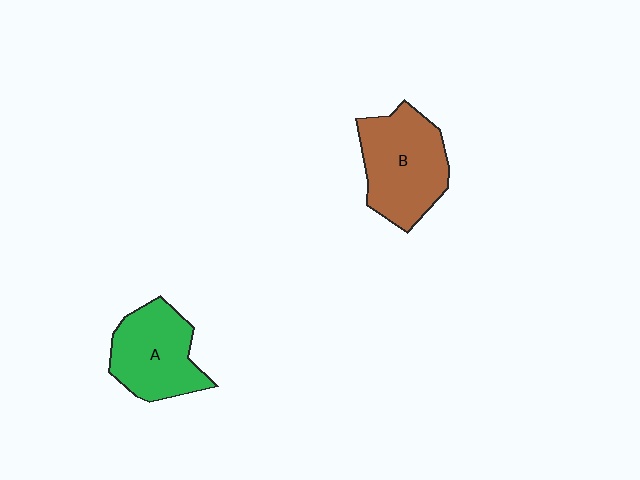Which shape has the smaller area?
Shape A (green).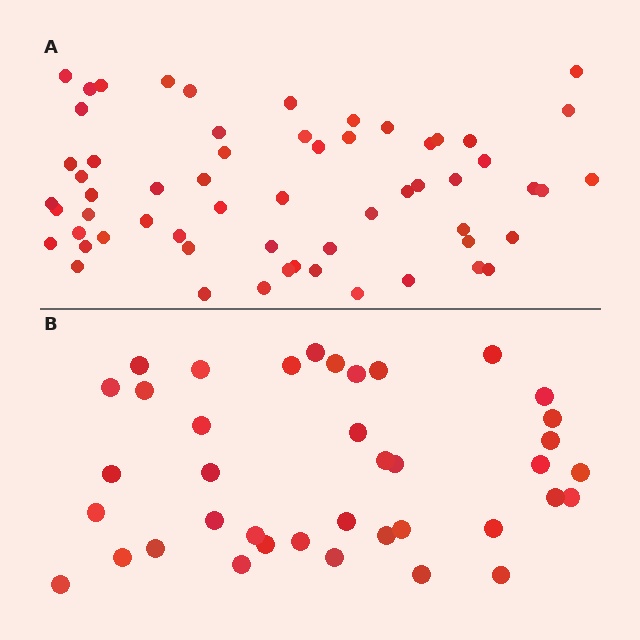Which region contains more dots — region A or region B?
Region A (the top region) has more dots.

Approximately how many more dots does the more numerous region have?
Region A has approximately 20 more dots than region B.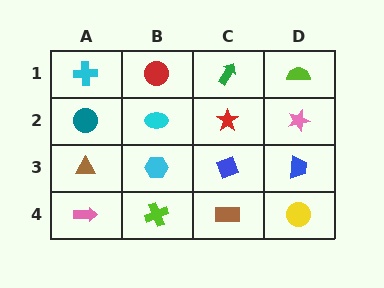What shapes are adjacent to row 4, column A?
A brown triangle (row 3, column A), a lime cross (row 4, column B).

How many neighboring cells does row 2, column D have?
3.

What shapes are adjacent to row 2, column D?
A lime semicircle (row 1, column D), a blue trapezoid (row 3, column D), a red star (row 2, column C).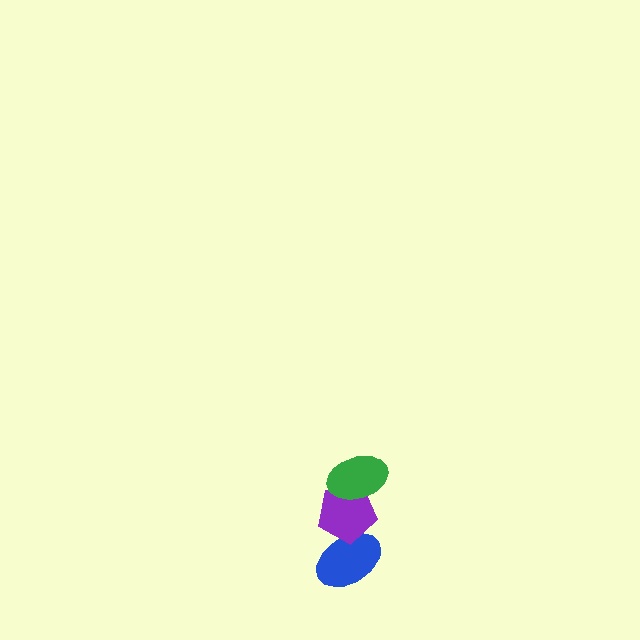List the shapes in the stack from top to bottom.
From top to bottom: the green ellipse, the purple pentagon, the blue ellipse.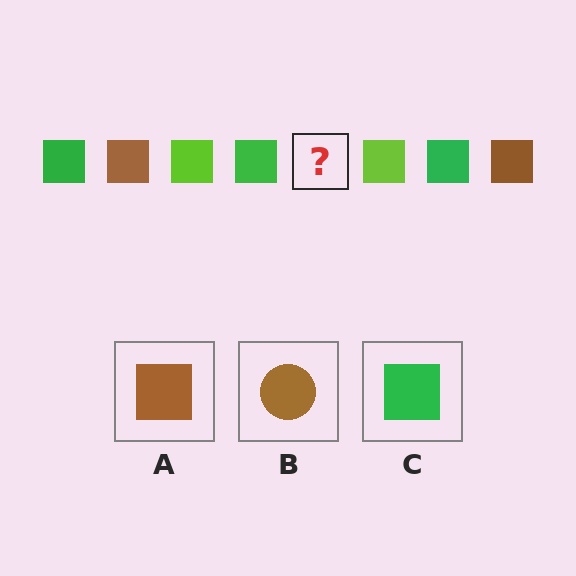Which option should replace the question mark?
Option A.